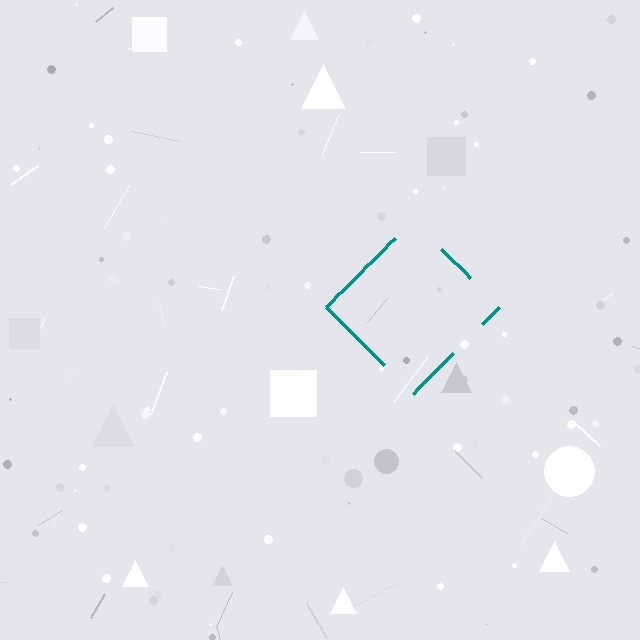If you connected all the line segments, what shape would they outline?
They would outline a diamond.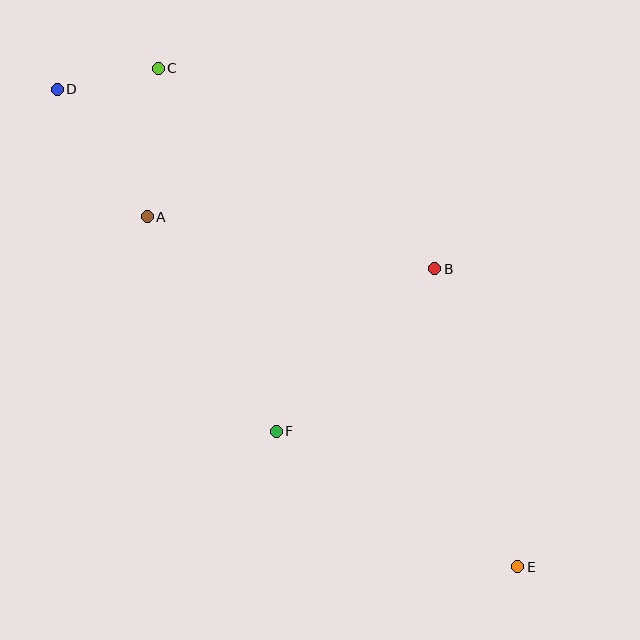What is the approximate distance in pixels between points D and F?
The distance between D and F is approximately 406 pixels.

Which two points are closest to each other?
Points C and D are closest to each other.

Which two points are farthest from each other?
Points D and E are farthest from each other.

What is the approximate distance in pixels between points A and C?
The distance between A and C is approximately 149 pixels.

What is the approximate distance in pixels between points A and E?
The distance between A and E is approximately 509 pixels.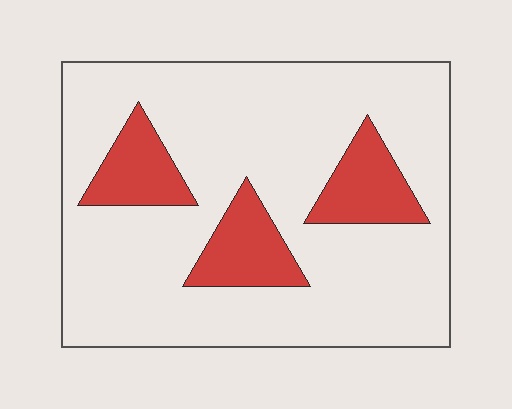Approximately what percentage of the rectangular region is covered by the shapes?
Approximately 20%.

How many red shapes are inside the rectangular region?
3.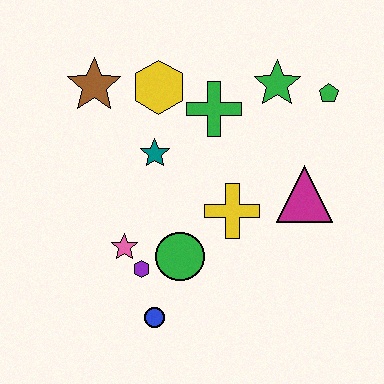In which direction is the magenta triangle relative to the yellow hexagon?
The magenta triangle is to the right of the yellow hexagon.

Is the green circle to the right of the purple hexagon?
Yes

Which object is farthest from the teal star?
The green pentagon is farthest from the teal star.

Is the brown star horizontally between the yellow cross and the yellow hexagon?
No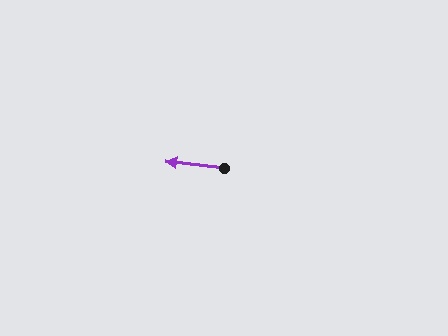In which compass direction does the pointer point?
West.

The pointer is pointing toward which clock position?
Roughly 9 o'clock.